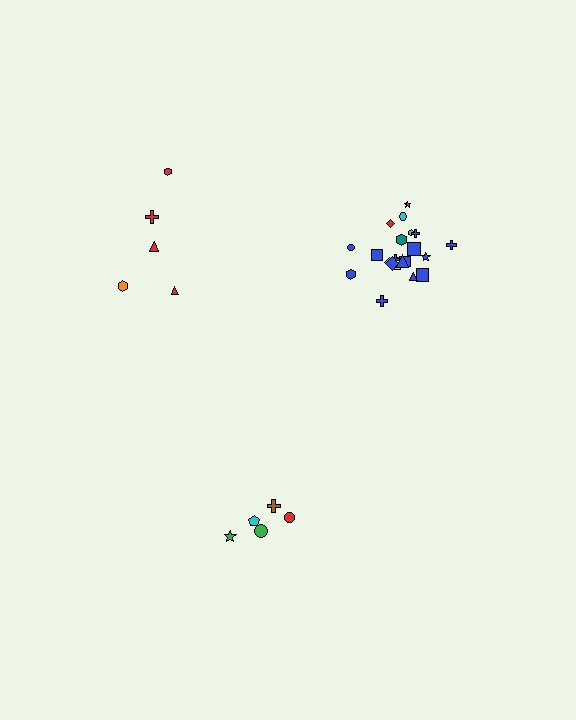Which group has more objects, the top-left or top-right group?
The top-right group.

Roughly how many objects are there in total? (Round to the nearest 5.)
Roughly 30 objects in total.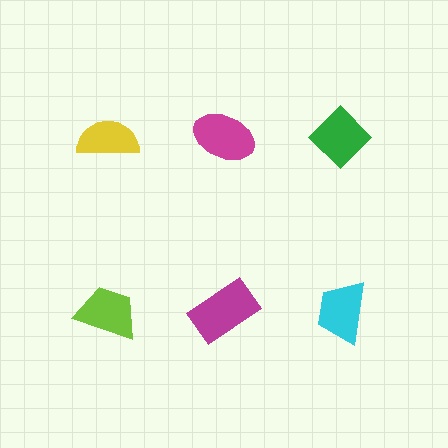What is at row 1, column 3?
A green diamond.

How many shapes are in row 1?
3 shapes.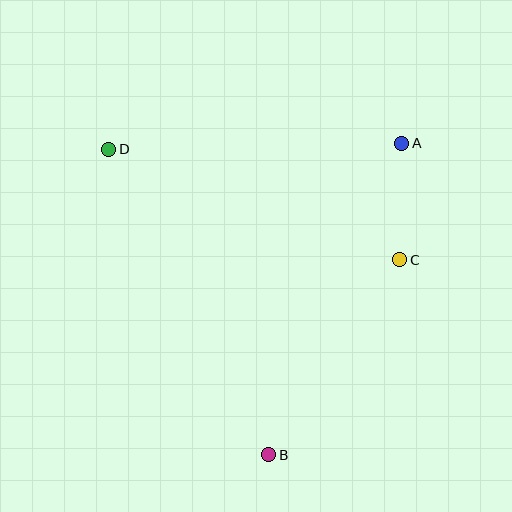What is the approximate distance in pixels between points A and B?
The distance between A and B is approximately 339 pixels.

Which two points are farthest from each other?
Points B and D are farthest from each other.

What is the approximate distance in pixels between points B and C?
The distance between B and C is approximately 235 pixels.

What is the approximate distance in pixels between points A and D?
The distance between A and D is approximately 293 pixels.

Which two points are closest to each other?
Points A and C are closest to each other.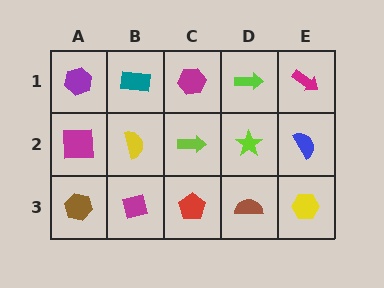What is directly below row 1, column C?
A lime arrow.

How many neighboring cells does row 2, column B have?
4.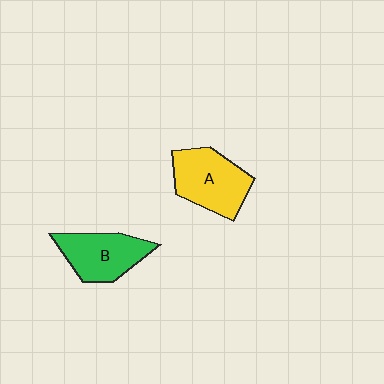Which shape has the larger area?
Shape A (yellow).